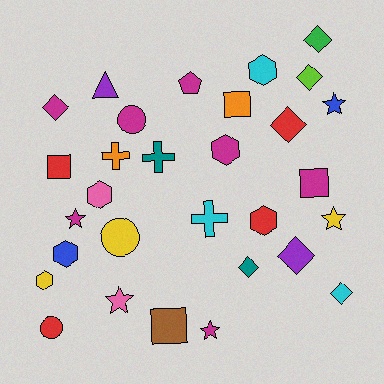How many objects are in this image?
There are 30 objects.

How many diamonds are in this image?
There are 7 diamonds.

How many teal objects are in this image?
There are 2 teal objects.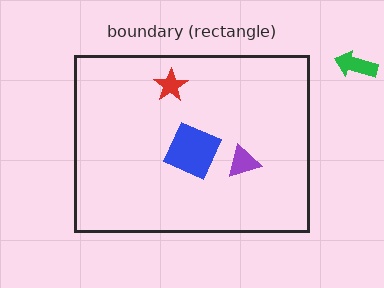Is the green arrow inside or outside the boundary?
Outside.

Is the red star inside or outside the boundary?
Inside.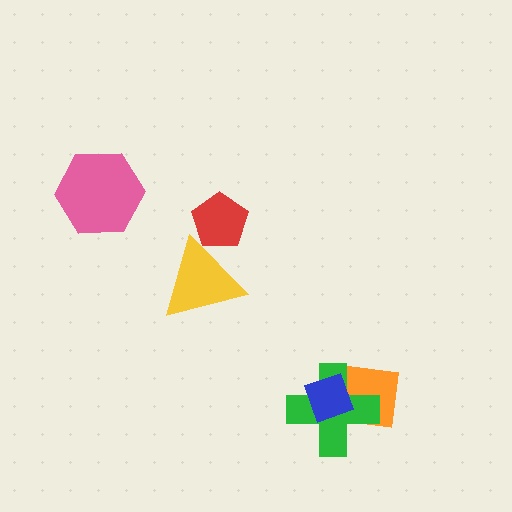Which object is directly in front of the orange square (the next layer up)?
The green cross is directly in front of the orange square.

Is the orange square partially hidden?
Yes, it is partially covered by another shape.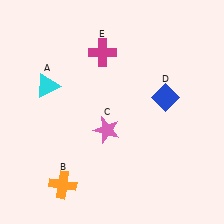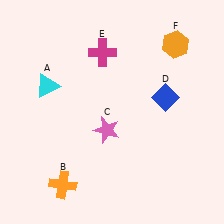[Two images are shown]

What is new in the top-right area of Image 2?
An orange hexagon (F) was added in the top-right area of Image 2.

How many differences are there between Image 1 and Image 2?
There is 1 difference between the two images.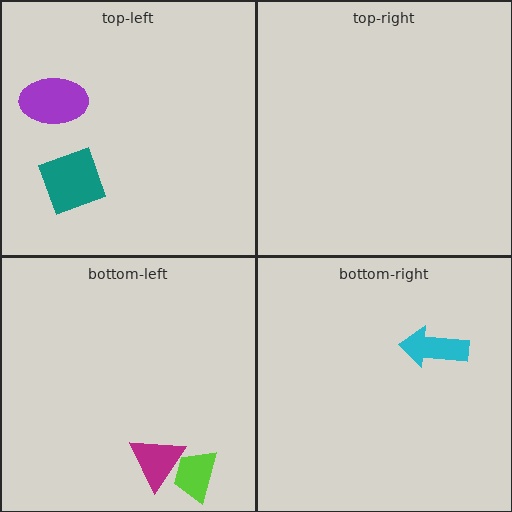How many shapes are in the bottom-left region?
2.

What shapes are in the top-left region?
The teal diamond, the purple ellipse.